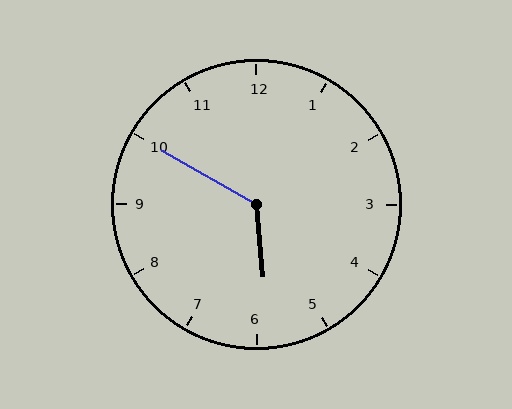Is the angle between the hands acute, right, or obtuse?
It is obtuse.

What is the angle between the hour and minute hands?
Approximately 125 degrees.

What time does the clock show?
5:50.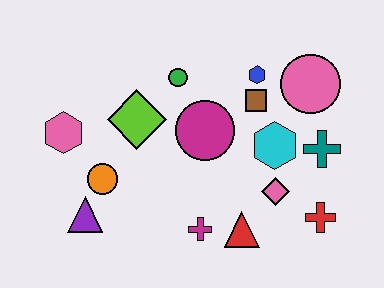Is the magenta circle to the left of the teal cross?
Yes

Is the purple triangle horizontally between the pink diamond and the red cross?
No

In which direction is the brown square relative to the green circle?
The brown square is to the right of the green circle.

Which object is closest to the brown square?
The blue hexagon is closest to the brown square.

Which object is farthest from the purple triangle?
The pink circle is farthest from the purple triangle.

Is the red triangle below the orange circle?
Yes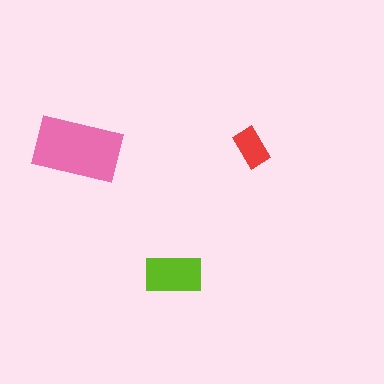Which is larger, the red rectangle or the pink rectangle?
The pink one.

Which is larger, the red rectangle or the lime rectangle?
The lime one.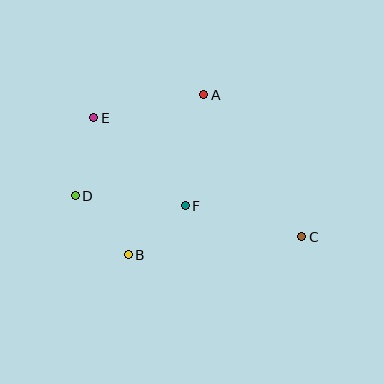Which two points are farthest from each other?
Points C and E are farthest from each other.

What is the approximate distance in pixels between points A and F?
The distance between A and F is approximately 112 pixels.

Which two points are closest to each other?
Points B and F are closest to each other.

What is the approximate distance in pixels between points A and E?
The distance between A and E is approximately 112 pixels.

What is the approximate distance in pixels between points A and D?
The distance between A and D is approximately 163 pixels.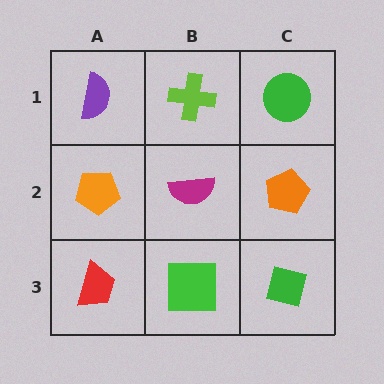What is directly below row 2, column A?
A red trapezoid.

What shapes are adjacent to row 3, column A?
An orange pentagon (row 2, column A), a green square (row 3, column B).